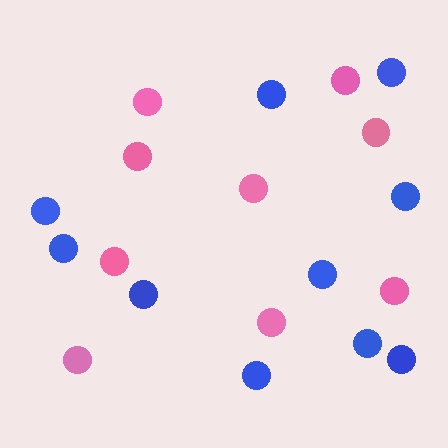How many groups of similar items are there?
There are 2 groups: one group of pink circles (9) and one group of blue circles (10).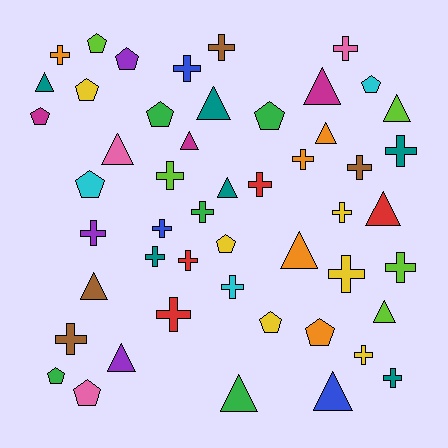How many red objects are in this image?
There are 4 red objects.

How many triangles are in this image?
There are 15 triangles.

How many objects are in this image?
There are 50 objects.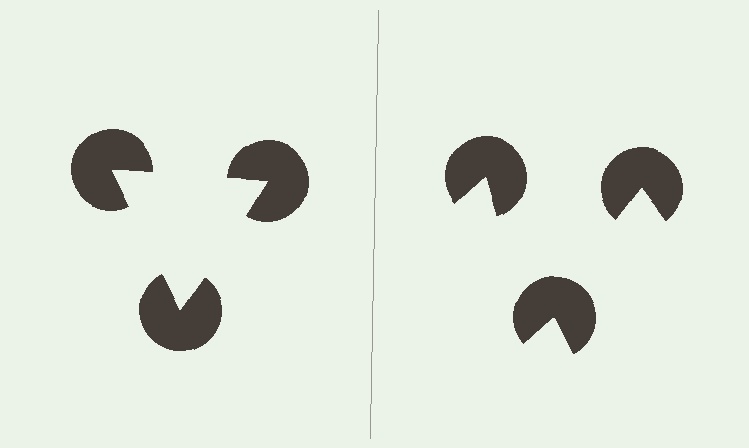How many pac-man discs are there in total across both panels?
6 — 3 on each side.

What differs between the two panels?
The pac-man discs are positioned identically on both sides; only the wedge orientations differ. On the left they align to a triangle; on the right they are misaligned.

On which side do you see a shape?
An illusory triangle appears on the left side. On the right side the wedge cuts are rotated, so no coherent shape forms.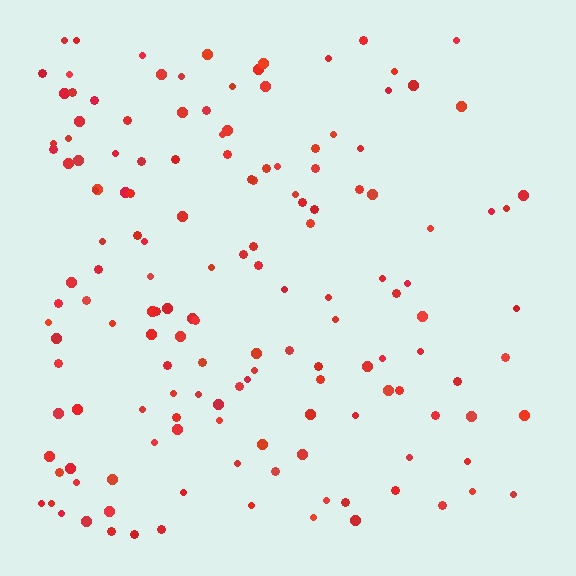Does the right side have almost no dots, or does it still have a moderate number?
Still a moderate number, just noticeably fewer than the left.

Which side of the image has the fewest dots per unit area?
The right.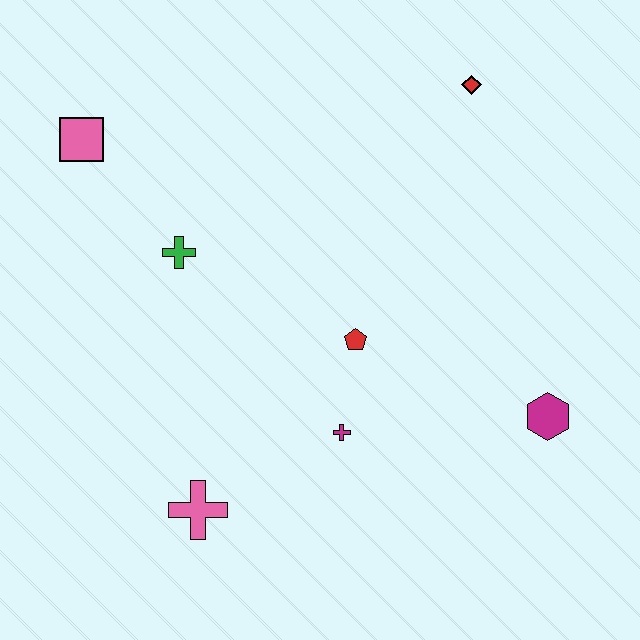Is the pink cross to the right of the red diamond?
No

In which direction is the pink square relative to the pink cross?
The pink square is above the pink cross.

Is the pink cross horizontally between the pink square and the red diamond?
Yes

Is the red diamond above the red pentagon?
Yes